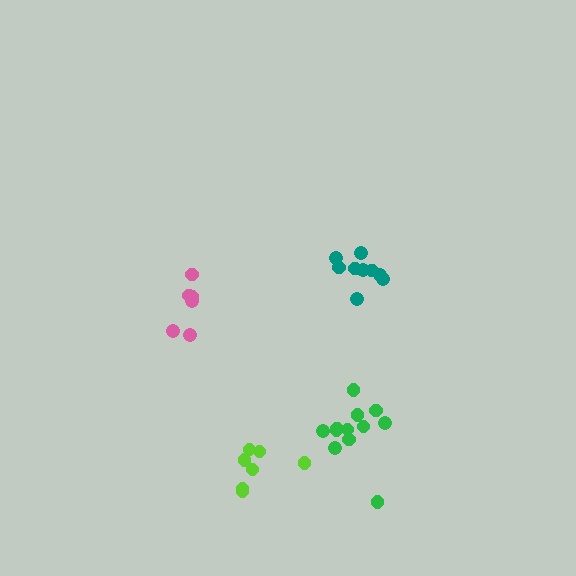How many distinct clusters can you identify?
There are 4 distinct clusters.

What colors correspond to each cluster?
The clusters are colored: lime, green, pink, teal.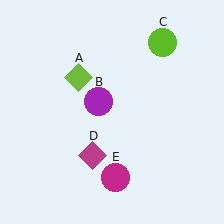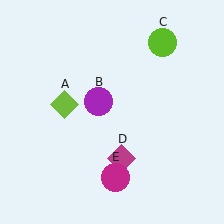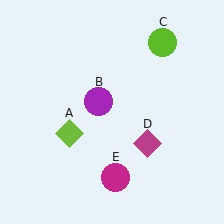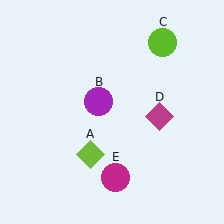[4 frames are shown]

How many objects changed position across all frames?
2 objects changed position: lime diamond (object A), magenta diamond (object D).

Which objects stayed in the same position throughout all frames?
Purple circle (object B) and lime circle (object C) and magenta circle (object E) remained stationary.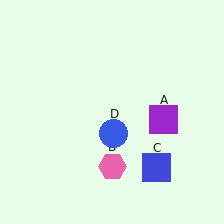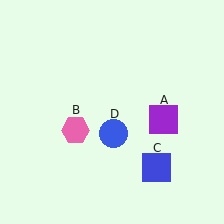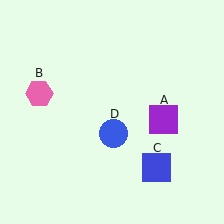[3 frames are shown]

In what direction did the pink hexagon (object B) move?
The pink hexagon (object B) moved up and to the left.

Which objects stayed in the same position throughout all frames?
Purple square (object A) and blue square (object C) and blue circle (object D) remained stationary.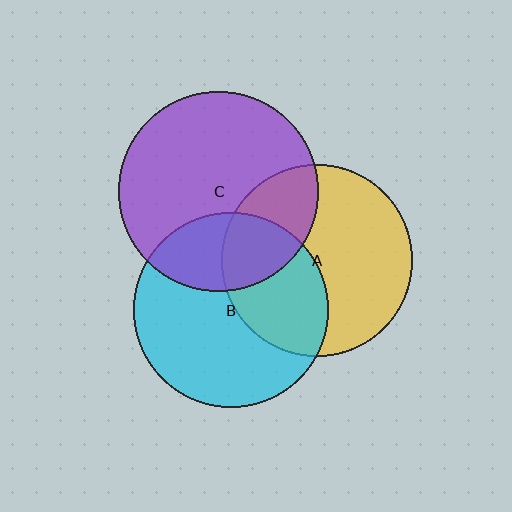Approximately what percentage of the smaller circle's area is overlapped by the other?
Approximately 40%.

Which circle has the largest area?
Circle C (purple).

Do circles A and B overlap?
Yes.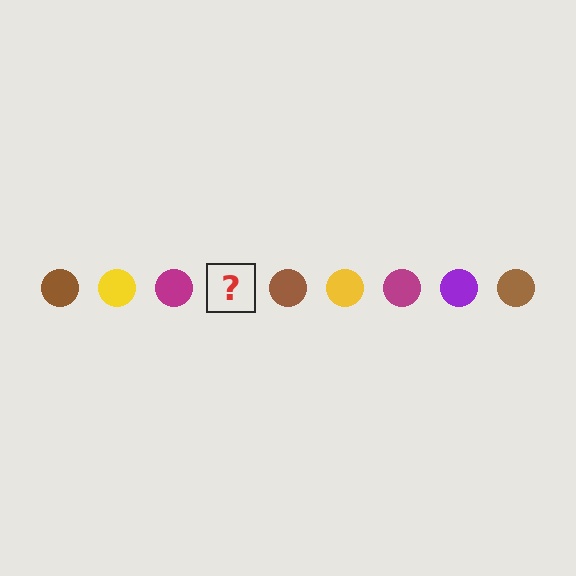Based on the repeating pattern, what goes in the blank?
The blank should be a purple circle.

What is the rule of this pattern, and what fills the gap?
The rule is that the pattern cycles through brown, yellow, magenta, purple circles. The gap should be filled with a purple circle.